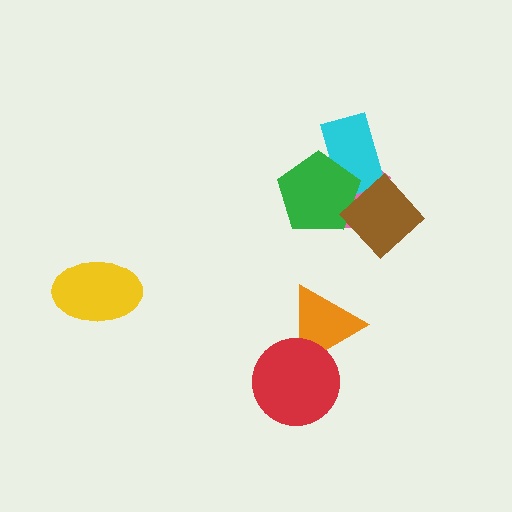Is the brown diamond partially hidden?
No, no other shape covers it.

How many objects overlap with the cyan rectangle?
3 objects overlap with the cyan rectangle.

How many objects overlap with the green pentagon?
3 objects overlap with the green pentagon.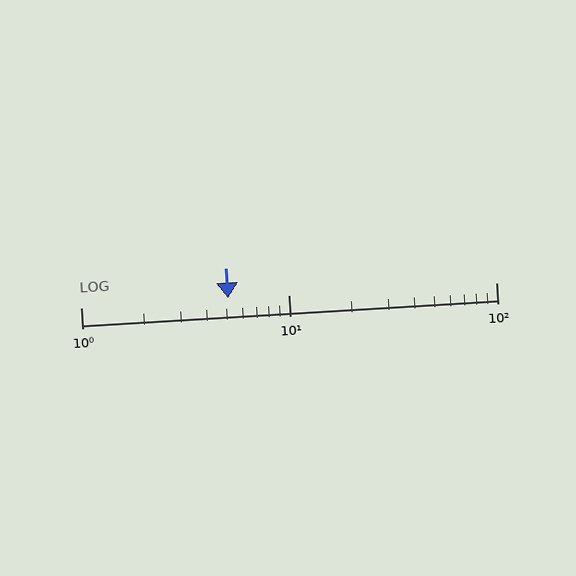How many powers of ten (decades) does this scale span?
The scale spans 2 decades, from 1 to 100.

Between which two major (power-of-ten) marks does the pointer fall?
The pointer is between 1 and 10.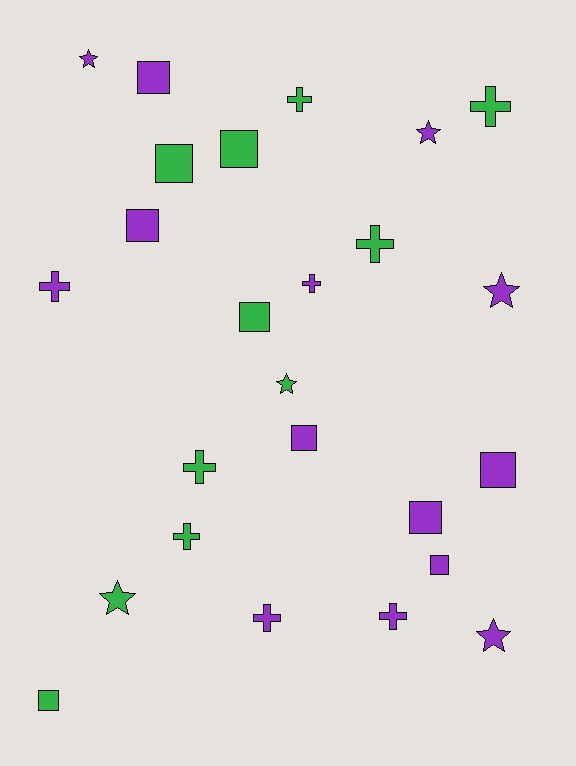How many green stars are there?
There are 2 green stars.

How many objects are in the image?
There are 25 objects.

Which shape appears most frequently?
Square, with 10 objects.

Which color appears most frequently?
Purple, with 14 objects.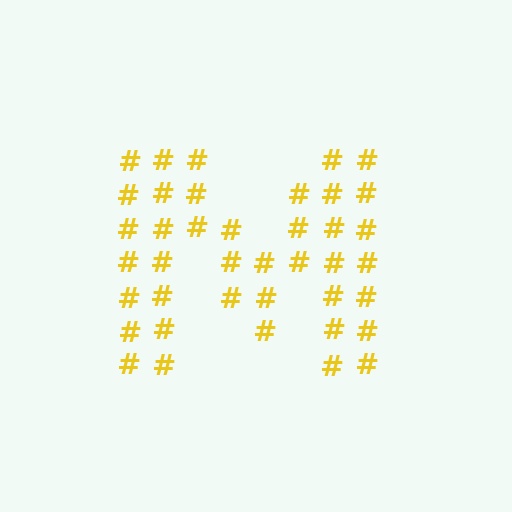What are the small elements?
The small elements are hash symbols.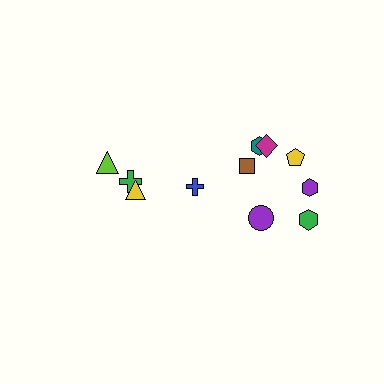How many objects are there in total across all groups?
There are 11 objects.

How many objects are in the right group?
There are 7 objects.